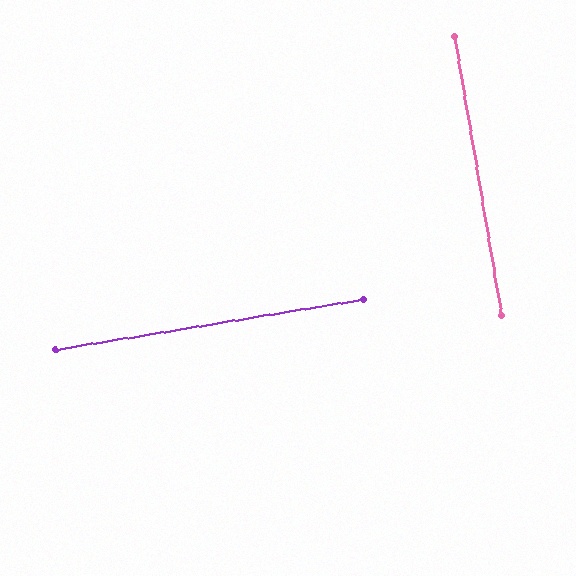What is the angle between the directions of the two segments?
Approximately 90 degrees.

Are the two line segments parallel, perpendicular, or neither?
Perpendicular — they meet at approximately 90°.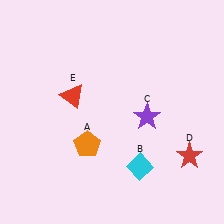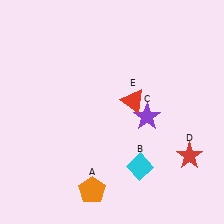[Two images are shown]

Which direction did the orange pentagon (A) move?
The orange pentagon (A) moved down.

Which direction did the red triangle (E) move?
The red triangle (E) moved right.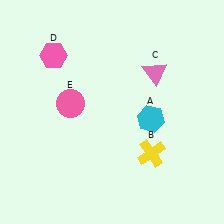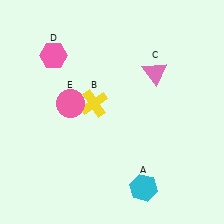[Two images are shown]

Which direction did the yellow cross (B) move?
The yellow cross (B) moved left.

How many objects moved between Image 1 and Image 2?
2 objects moved between the two images.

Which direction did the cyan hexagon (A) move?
The cyan hexagon (A) moved down.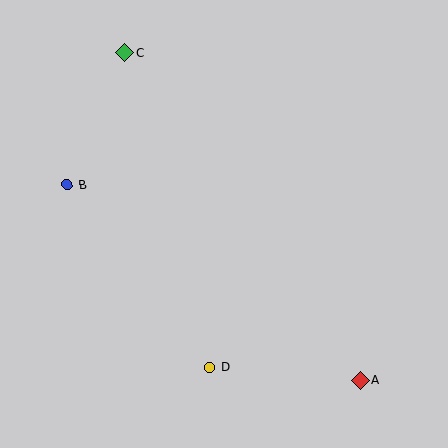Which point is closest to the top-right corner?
Point C is closest to the top-right corner.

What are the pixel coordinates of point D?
Point D is at (210, 367).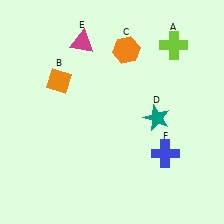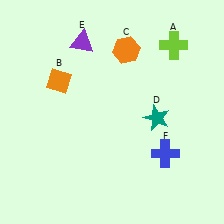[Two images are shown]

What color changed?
The triangle (E) changed from magenta in Image 1 to purple in Image 2.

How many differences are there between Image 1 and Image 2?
There is 1 difference between the two images.